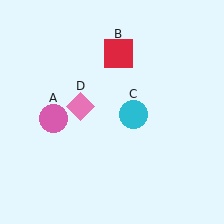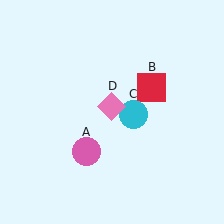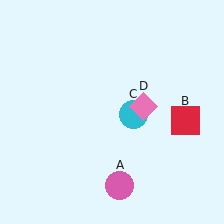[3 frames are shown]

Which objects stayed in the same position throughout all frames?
Cyan circle (object C) remained stationary.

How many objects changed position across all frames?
3 objects changed position: pink circle (object A), red square (object B), pink diamond (object D).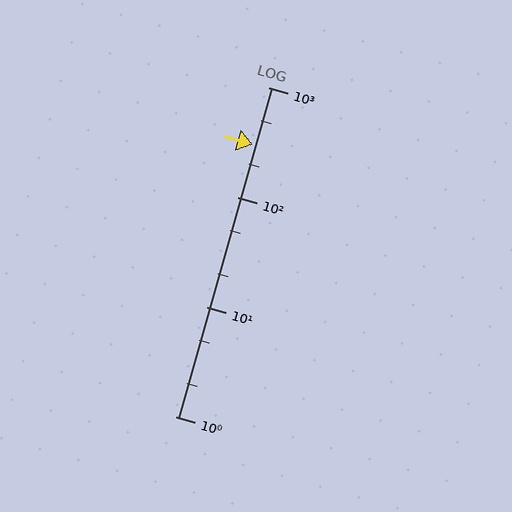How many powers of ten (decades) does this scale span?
The scale spans 3 decades, from 1 to 1000.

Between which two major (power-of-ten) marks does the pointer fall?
The pointer is between 100 and 1000.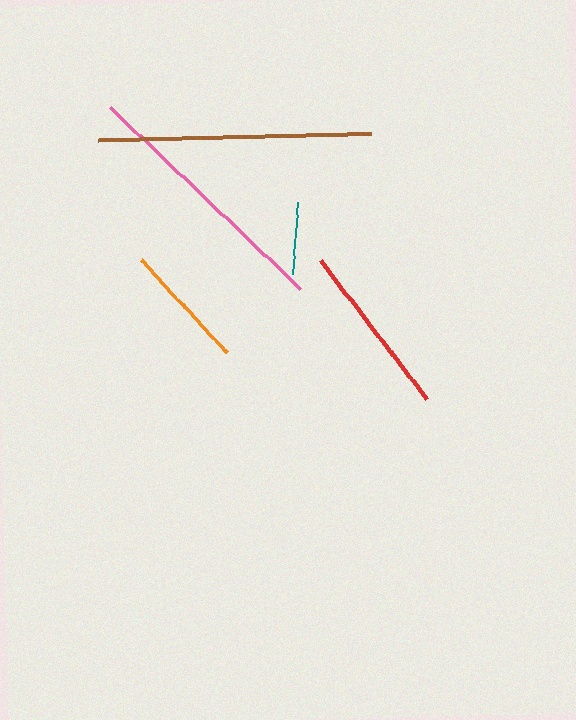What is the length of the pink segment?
The pink segment is approximately 263 pixels long.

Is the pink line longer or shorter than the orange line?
The pink line is longer than the orange line.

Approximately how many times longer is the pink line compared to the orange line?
The pink line is approximately 2.1 times the length of the orange line.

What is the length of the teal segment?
The teal segment is approximately 72 pixels long.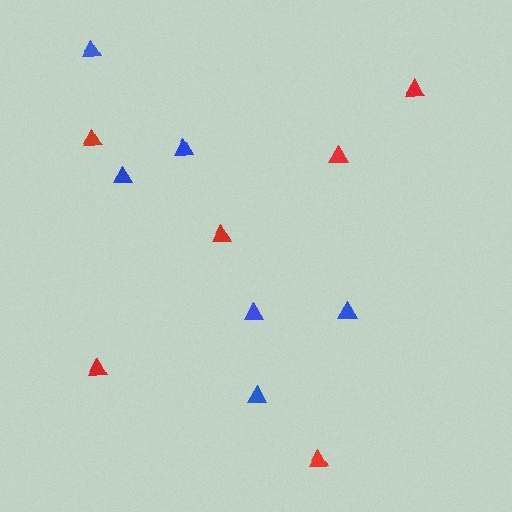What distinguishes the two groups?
There are 2 groups: one group of blue triangles (6) and one group of red triangles (6).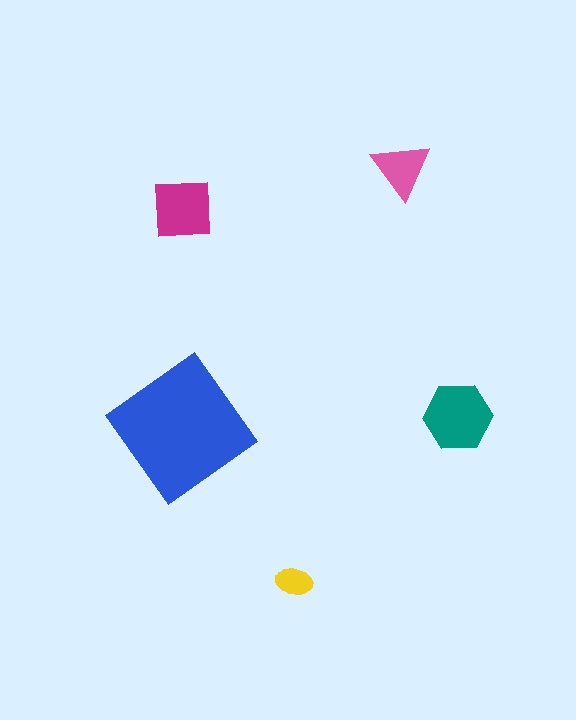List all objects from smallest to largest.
The yellow ellipse, the pink triangle, the magenta square, the teal hexagon, the blue diamond.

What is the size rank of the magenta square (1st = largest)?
3rd.